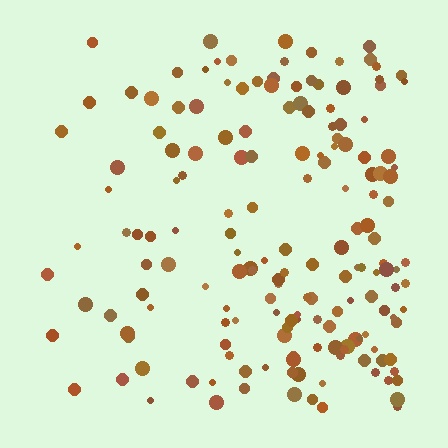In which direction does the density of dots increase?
From left to right, with the right side densest.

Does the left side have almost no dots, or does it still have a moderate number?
Still a moderate number, just noticeably fewer than the right.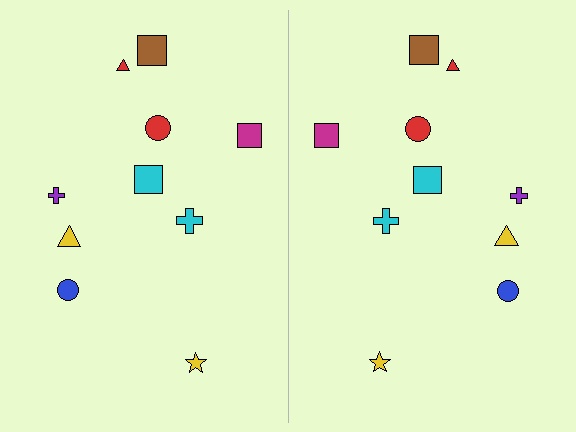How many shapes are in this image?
There are 20 shapes in this image.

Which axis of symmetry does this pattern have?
The pattern has a vertical axis of symmetry running through the center of the image.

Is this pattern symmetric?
Yes, this pattern has bilateral (reflection) symmetry.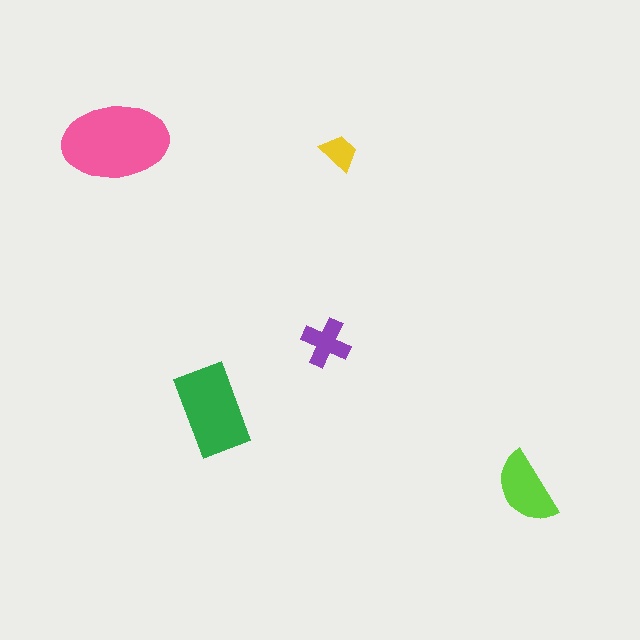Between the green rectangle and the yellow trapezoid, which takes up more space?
The green rectangle.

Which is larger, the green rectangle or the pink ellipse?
The pink ellipse.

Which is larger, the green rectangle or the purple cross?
The green rectangle.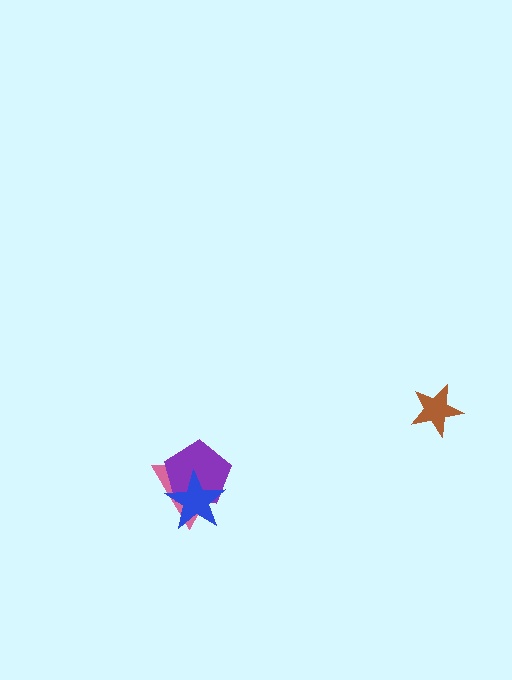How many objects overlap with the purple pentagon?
2 objects overlap with the purple pentagon.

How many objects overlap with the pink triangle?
2 objects overlap with the pink triangle.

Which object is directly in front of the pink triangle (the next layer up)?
The purple pentagon is directly in front of the pink triangle.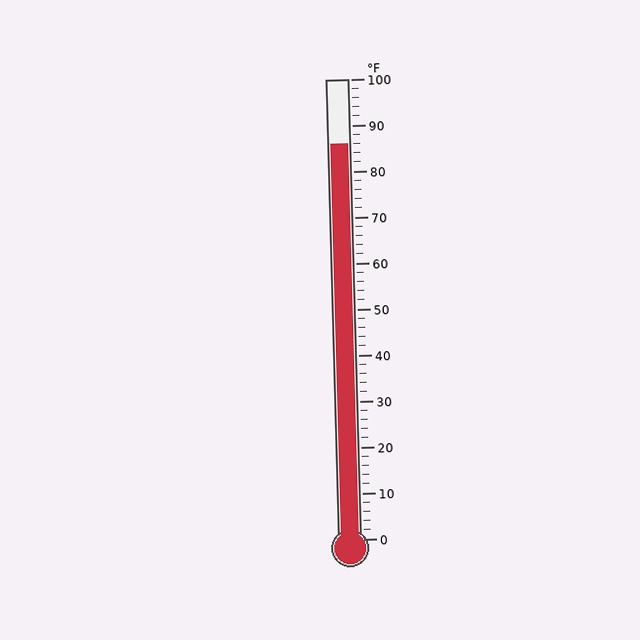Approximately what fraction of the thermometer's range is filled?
The thermometer is filled to approximately 85% of its range.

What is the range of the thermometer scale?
The thermometer scale ranges from 0°F to 100°F.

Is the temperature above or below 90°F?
The temperature is below 90°F.